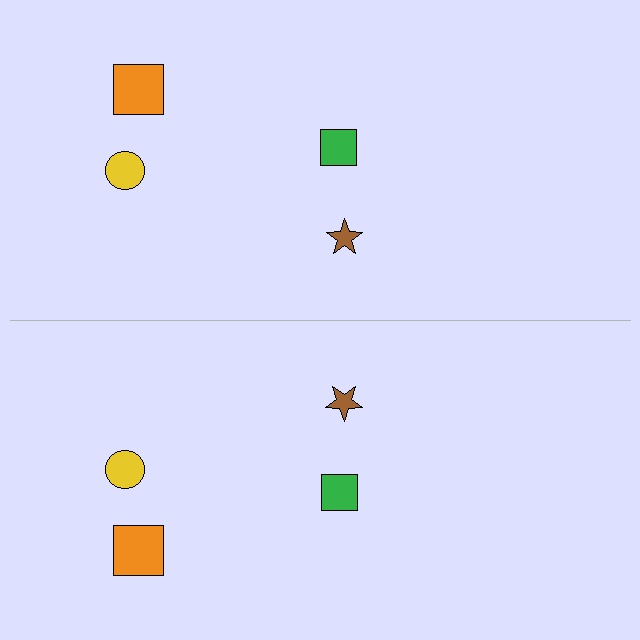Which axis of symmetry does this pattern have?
The pattern has a horizontal axis of symmetry running through the center of the image.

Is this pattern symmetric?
Yes, this pattern has bilateral (reflection) symmetry.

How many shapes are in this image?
There are 8 shapes in this image.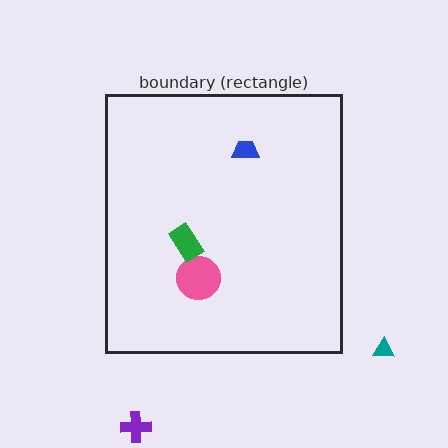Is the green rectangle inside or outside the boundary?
Inside.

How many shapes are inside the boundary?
3 inside, 2 outside.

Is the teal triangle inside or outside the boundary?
Outside.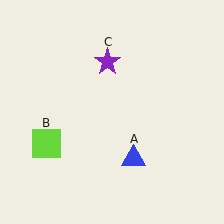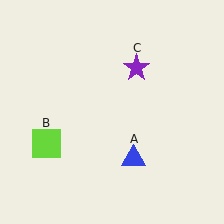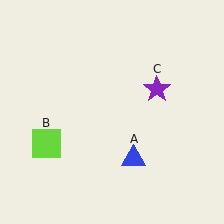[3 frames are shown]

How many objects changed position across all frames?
1 object changed position: purple star (object C).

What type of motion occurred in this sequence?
The purple star (object C) rotated clockwise around the center of the scene.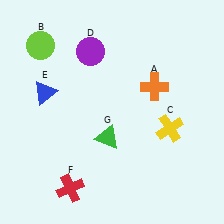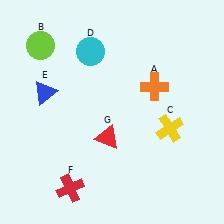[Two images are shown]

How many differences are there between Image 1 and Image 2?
There are 2 differences between the two images.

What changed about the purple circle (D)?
In Image 1, D is purple. In Image 2, it changed to cyan.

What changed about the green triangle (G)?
In Image 1, G is green. In Image 2, it changed to red.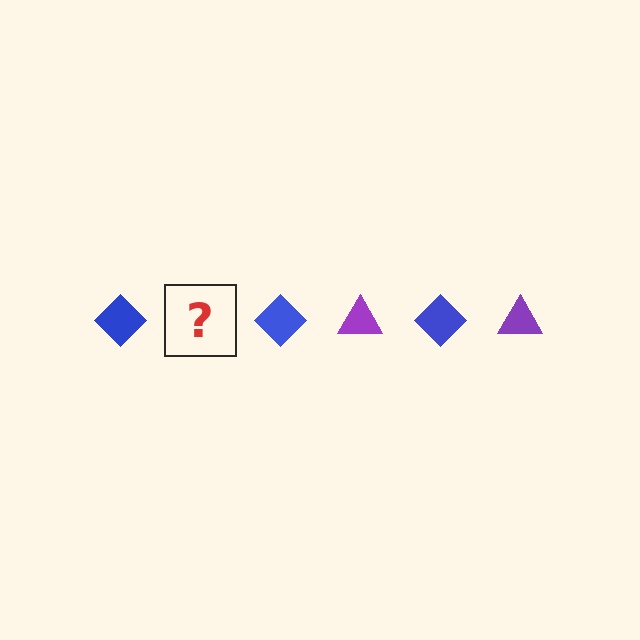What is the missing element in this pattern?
The missing element is a purple triangle.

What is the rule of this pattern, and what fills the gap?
The rule is that the pattern alternates between blue diamond and purple triangle. The gap should be filled with a purple triangle.